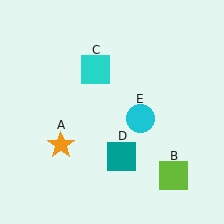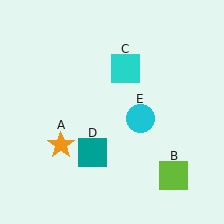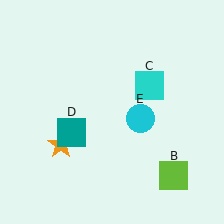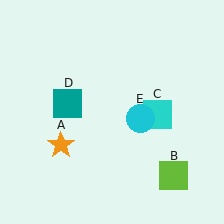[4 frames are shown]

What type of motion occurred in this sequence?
The cyan square (object C), teal square (object D) rotated clockwise around the center of the scene.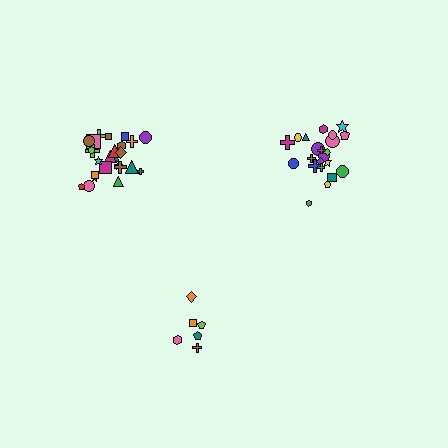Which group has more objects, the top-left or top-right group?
The top-left group.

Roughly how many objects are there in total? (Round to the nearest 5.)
Roughly 55 objects in total.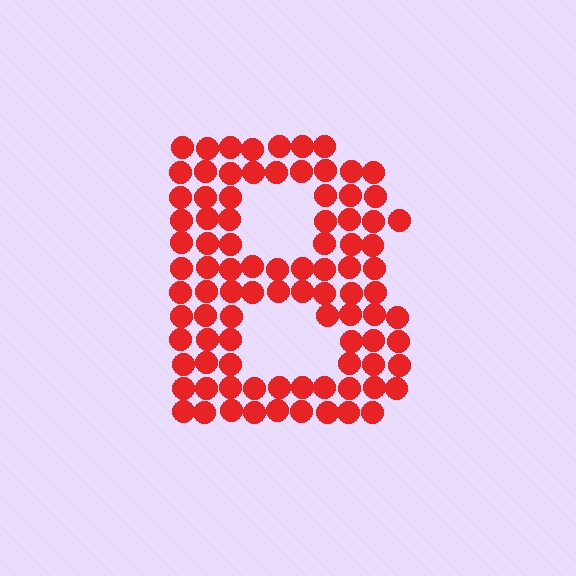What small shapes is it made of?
It is made of small circles.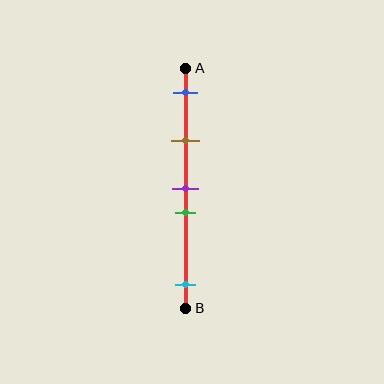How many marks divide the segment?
There are 5 marks dividing the segment.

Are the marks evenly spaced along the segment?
No, the marks are not evenly spaced.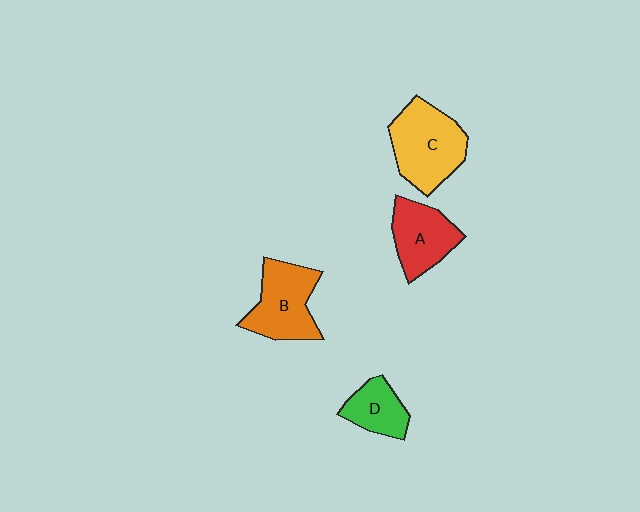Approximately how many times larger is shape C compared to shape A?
Approximately 1.3 times.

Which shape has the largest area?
Shape C (yellow).